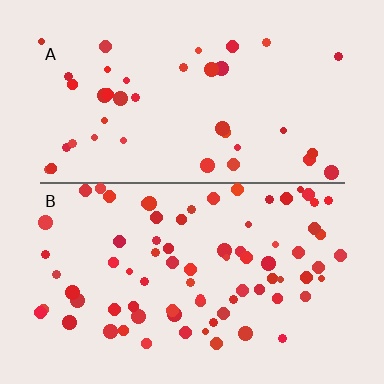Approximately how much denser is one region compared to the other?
Approximately 1.9× — region B over region A.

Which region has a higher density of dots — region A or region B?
B (the bottom).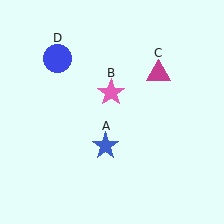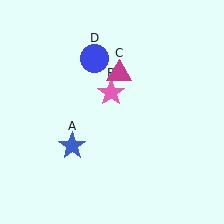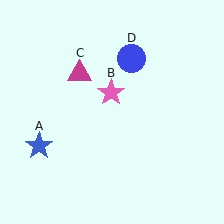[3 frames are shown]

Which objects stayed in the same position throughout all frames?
Pink star (object B) remained stationary.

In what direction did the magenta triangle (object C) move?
The magenta triangle (object C) moved left.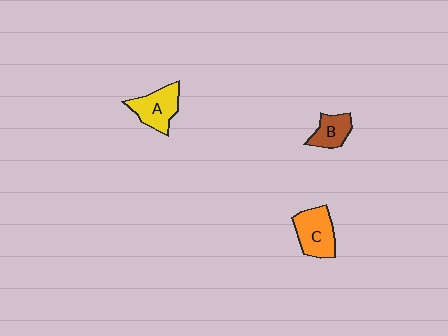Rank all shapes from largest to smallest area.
From largest to smallest: C (orange), A (yellow), B (brown).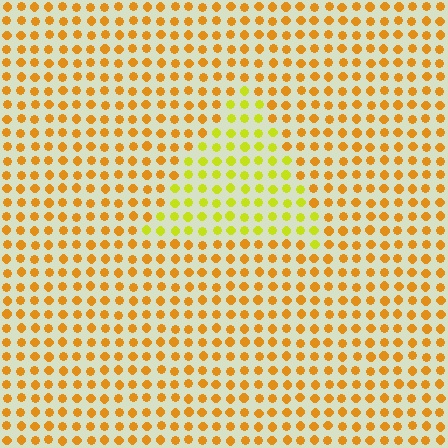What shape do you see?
I see a triangle.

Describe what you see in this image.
The image is filled with small orange elements in a uniform arrangement. A triangle-shaped region is visible where the elements are tinted to a slightly different hue, forming a subtle color boundary.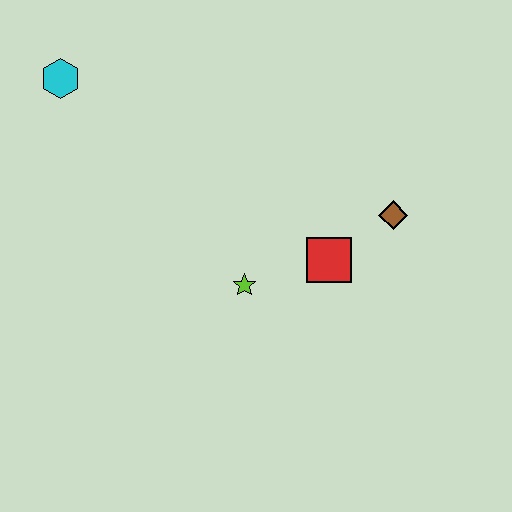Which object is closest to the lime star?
The red square is closest to the lime star.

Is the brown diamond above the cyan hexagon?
No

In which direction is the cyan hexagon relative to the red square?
The cyan hexagon is to the left of the red square.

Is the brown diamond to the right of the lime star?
Yes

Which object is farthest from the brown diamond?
The cyan hexagon is farthest from the brown diamond.